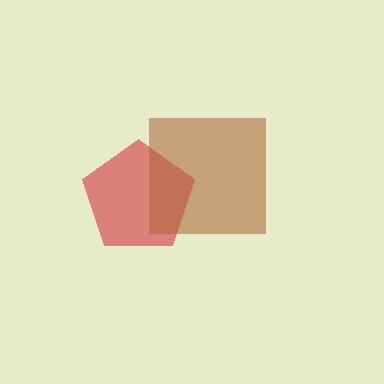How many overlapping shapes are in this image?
There are 2 overlapping shapes in the image.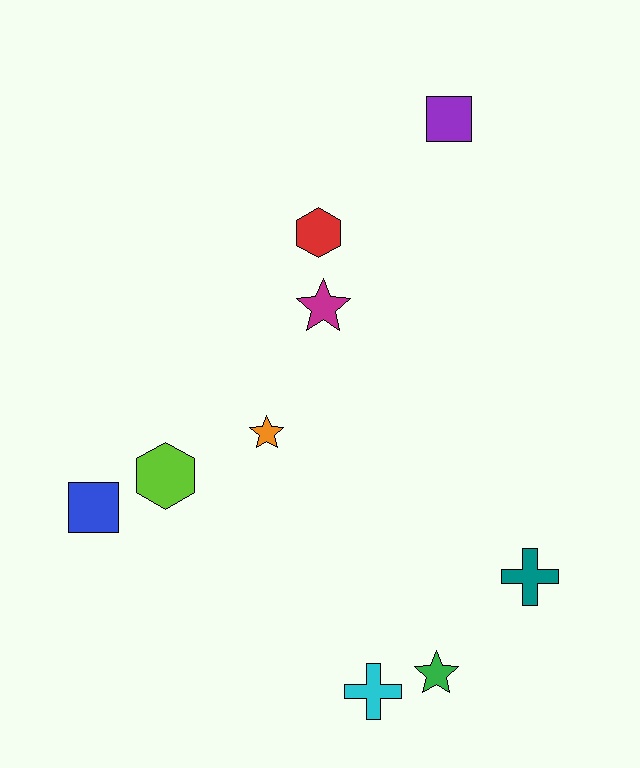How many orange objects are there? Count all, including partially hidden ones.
There is 1 orange object.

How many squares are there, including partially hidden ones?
There are 2 squares.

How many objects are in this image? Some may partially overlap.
There are 9 objects.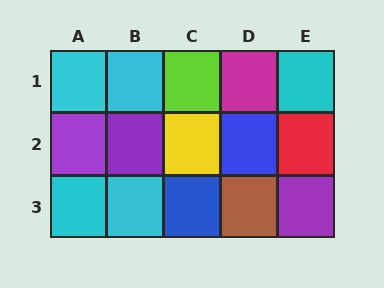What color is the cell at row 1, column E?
Cyan.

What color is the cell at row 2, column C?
Yellow.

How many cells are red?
1 cell is red.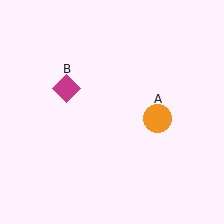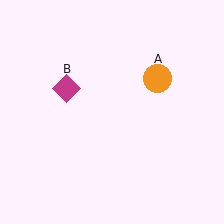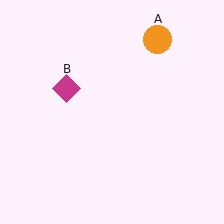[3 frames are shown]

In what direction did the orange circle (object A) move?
The orange circle (object A) moved up.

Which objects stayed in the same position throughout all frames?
Magenta diamond (object B) remained stationary.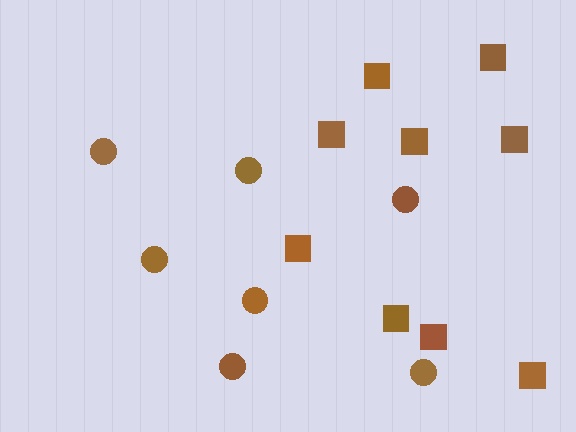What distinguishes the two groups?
There are 2 groups: one group of circles (7) and one group of squares (9).